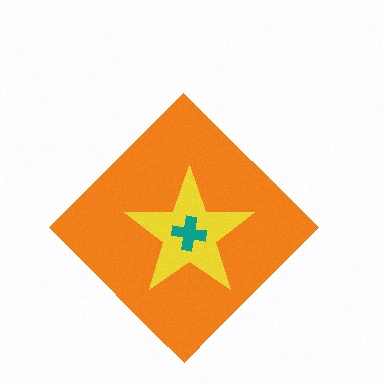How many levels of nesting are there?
3.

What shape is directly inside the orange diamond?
The yellow star.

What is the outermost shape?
The orange diamond.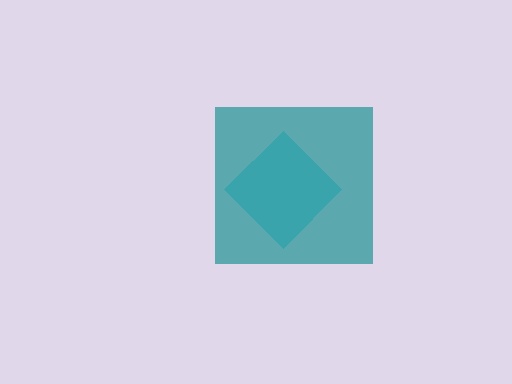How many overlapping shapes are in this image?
There are 2 overlapping shapes in the image.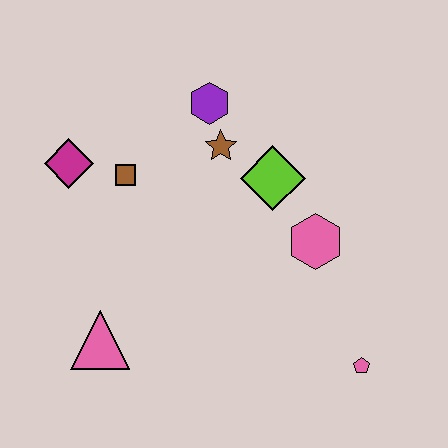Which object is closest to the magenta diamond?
The brown square is closest to the magenta diamond.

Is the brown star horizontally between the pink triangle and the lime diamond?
Yes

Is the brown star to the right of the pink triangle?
Yes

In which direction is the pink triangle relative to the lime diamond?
The pink triangle is to the left of the lime diamond.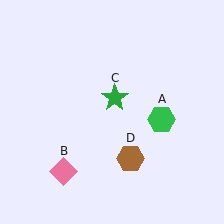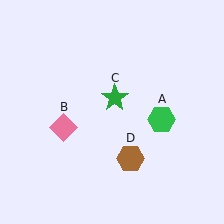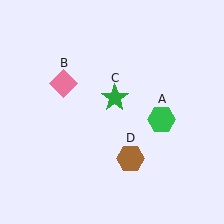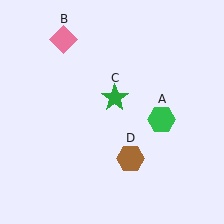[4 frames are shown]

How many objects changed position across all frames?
1 object changed position: pink diamond (object B).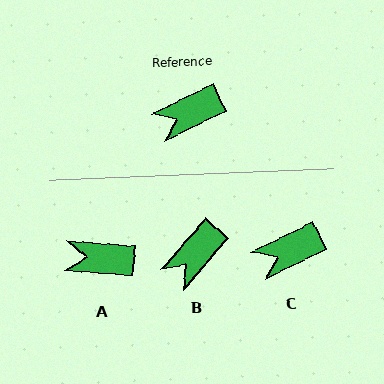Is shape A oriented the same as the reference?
No, it is off by about 31 degrees.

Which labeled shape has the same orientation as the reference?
C.